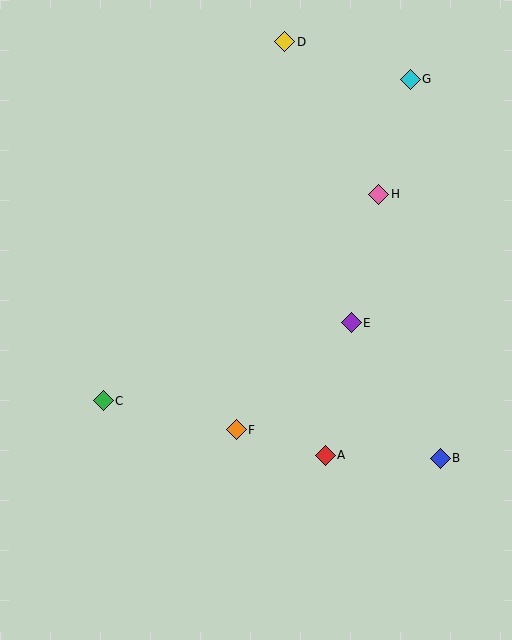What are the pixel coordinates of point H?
Point H is at (379, 194).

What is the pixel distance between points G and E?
The distance between G and E is 250 pixels.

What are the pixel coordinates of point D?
Point D is at (285, 42).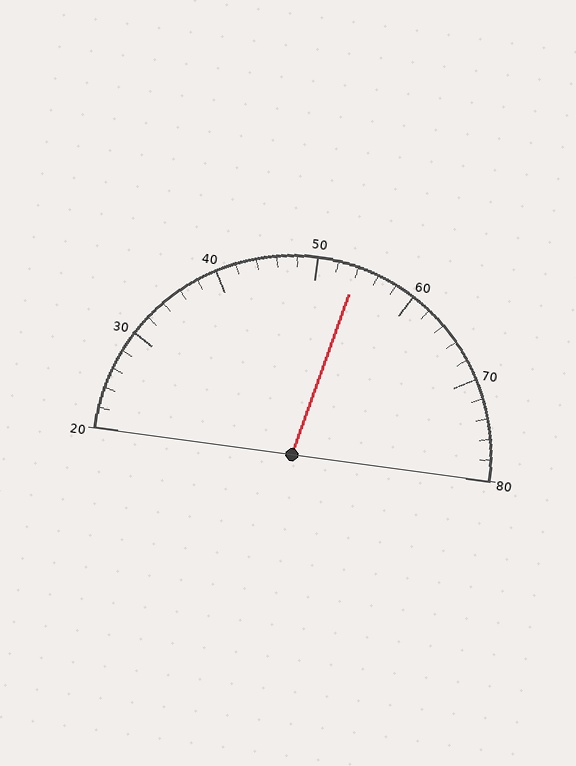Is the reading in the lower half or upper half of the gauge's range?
The reading is in the upper half of the range (20 to 80).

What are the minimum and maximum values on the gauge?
The gauge ranges from 20 to 80.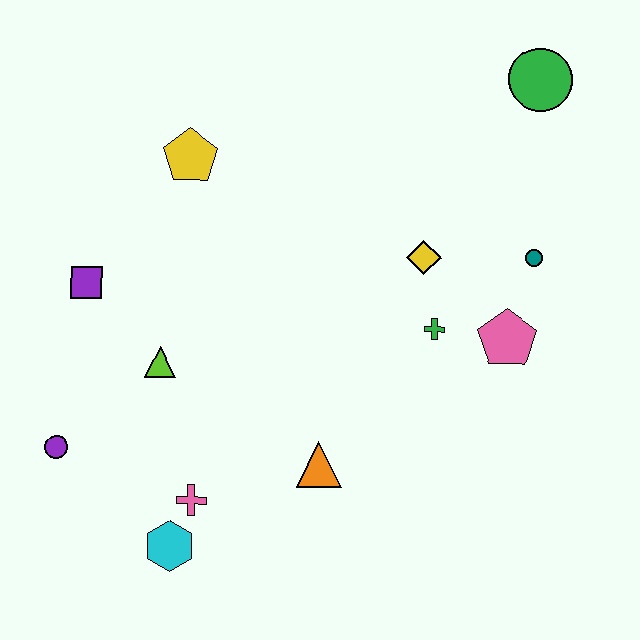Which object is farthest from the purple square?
The green circle is farthest from the purple square.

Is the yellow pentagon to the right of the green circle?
No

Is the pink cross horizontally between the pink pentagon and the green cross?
No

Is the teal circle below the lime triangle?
No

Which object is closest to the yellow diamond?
The green cross is closest to the yellow diamond.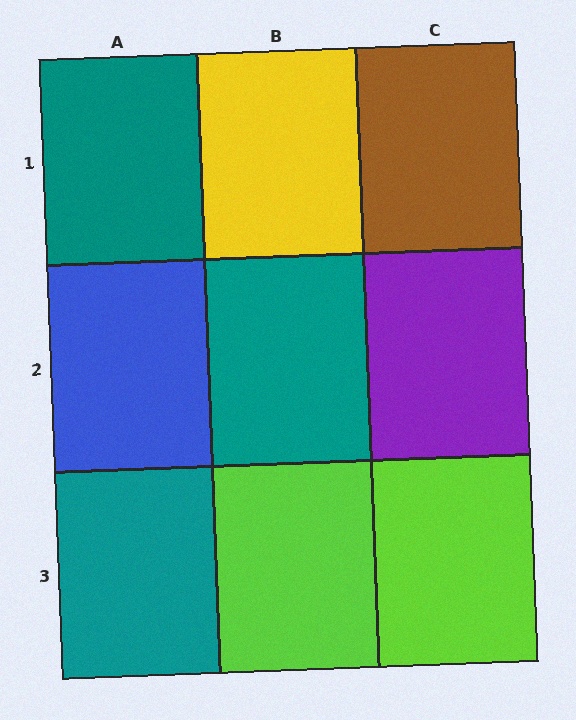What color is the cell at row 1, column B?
Yellow.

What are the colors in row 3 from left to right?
Teal, lime, lime.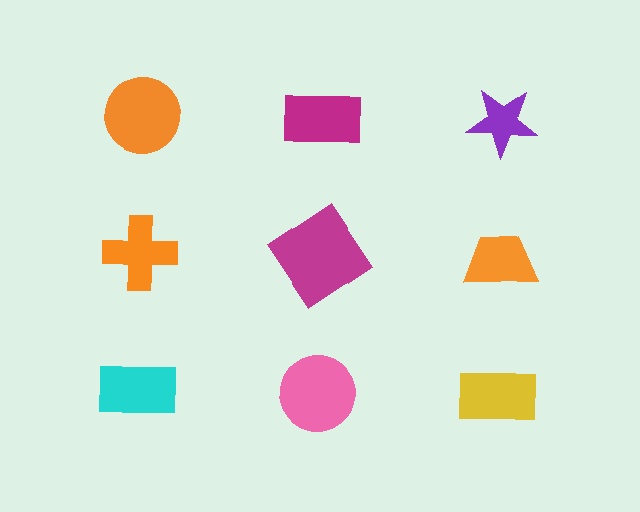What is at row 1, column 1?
An orange circle.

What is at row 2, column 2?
A magenta diamond.